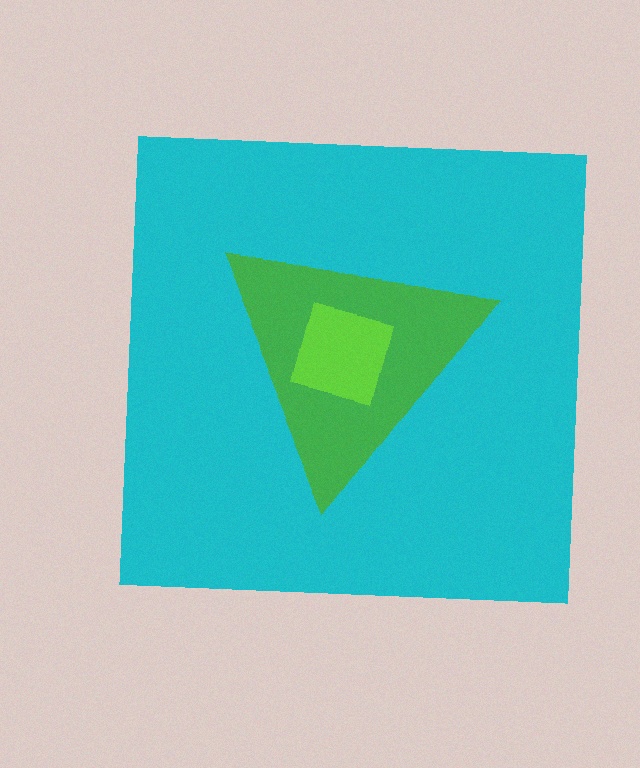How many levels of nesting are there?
3.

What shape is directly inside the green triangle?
The lime square.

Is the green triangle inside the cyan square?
Yes.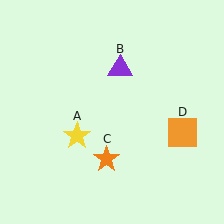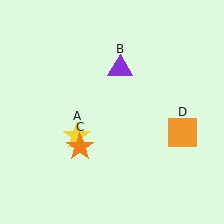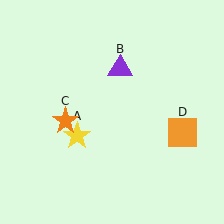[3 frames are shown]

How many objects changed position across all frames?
1 object changed position: orange star (object C).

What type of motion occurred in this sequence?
The orange star (object C) rotated clockwise around the center of the scene.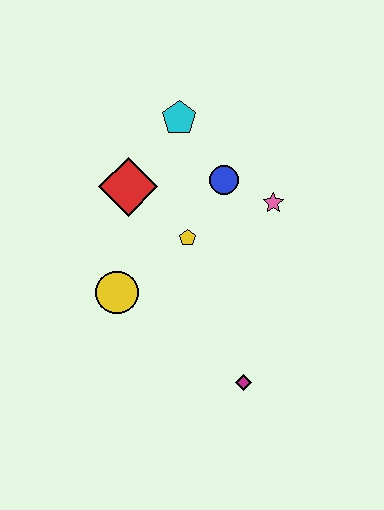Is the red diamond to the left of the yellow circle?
No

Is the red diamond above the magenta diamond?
Yes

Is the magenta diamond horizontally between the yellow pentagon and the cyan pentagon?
No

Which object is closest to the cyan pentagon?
The blue circle is closest to the cyan pentagon.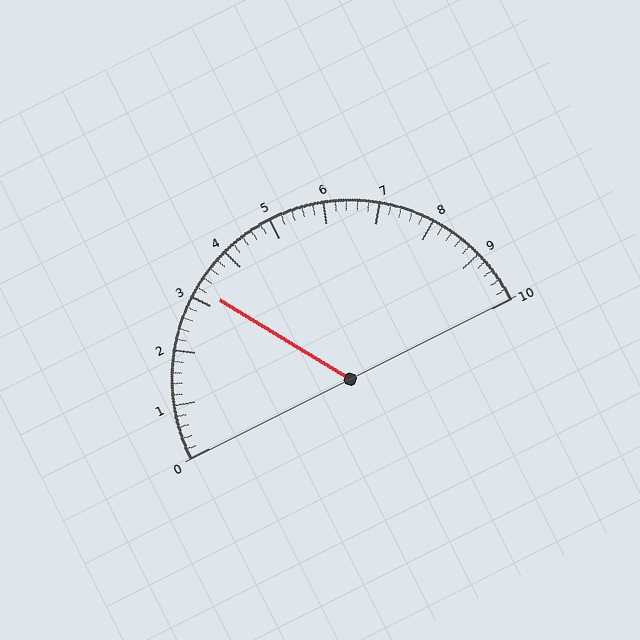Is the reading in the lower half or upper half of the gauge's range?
The reading is in the lower half of the range (0 to 10).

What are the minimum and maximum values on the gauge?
The gauge ranges from 0 to 10.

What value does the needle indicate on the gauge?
The needle indicates approximately 3.2.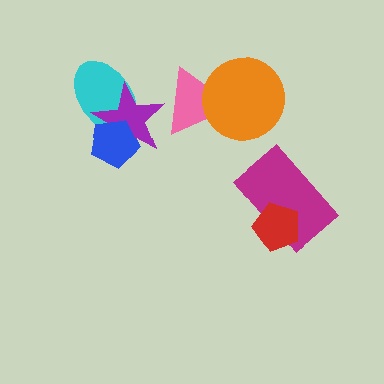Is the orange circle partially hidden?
No, no other shape covers it.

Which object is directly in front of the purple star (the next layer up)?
The pink triangle is directly in front of the purple star.